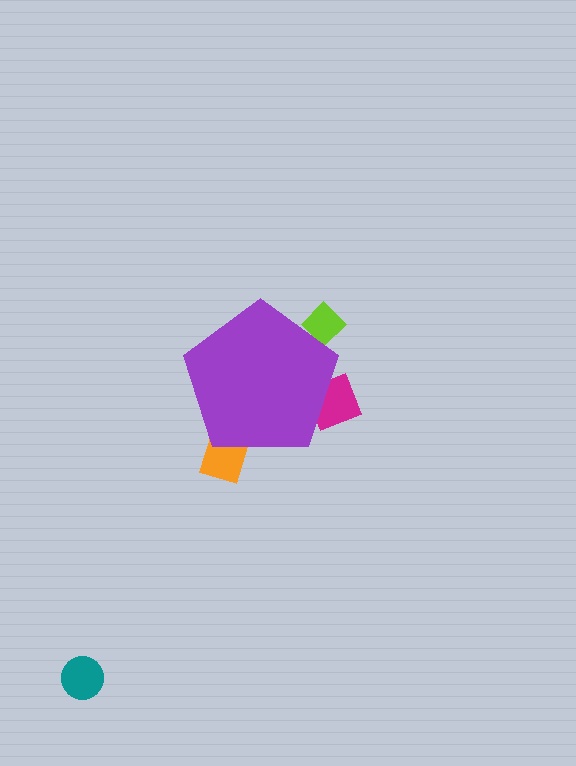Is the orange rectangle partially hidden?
Yes, the orange rectangle is partially hidden behind the purple pentagon.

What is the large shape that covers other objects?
A purple pentagon.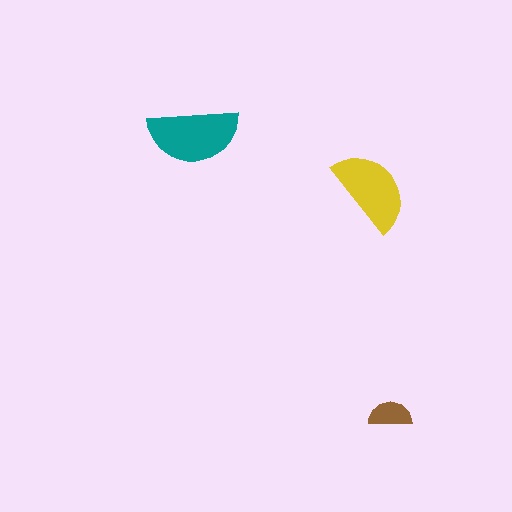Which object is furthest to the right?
The brown semicircle is rightmost.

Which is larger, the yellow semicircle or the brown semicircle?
The yellow one.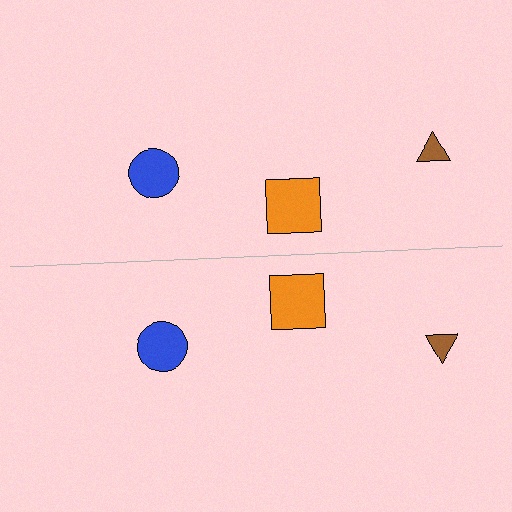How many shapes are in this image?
There are 6 shapes in this image.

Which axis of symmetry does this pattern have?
The pattern has a horizontal axis of symmetry running through the center of the image.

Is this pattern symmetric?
Yes, this pattern has bilateral (reflection) symmetry.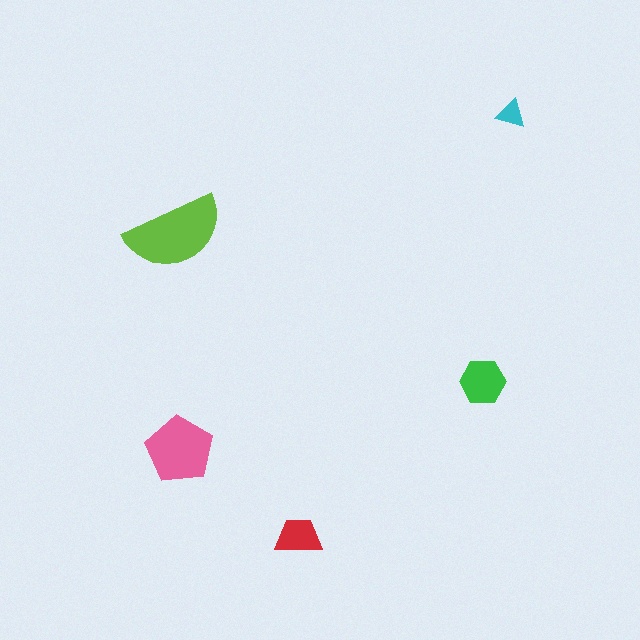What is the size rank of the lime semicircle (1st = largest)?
1st.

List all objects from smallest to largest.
The cyan triangle, the red trapezoid, the green hexagon, the pink pentagon, the lime semicircle.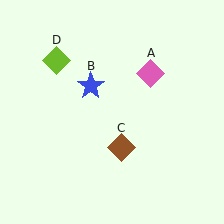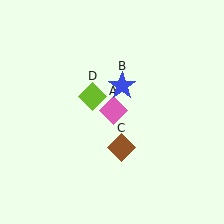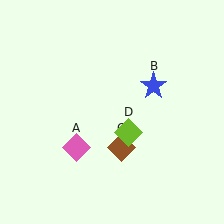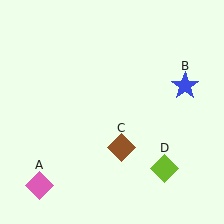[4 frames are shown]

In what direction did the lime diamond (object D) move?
The lime diamond (object D) moved down and to the right.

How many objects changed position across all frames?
3 objects changed position: pink diamond (object A), blue star (object B), lime diamond (object D).